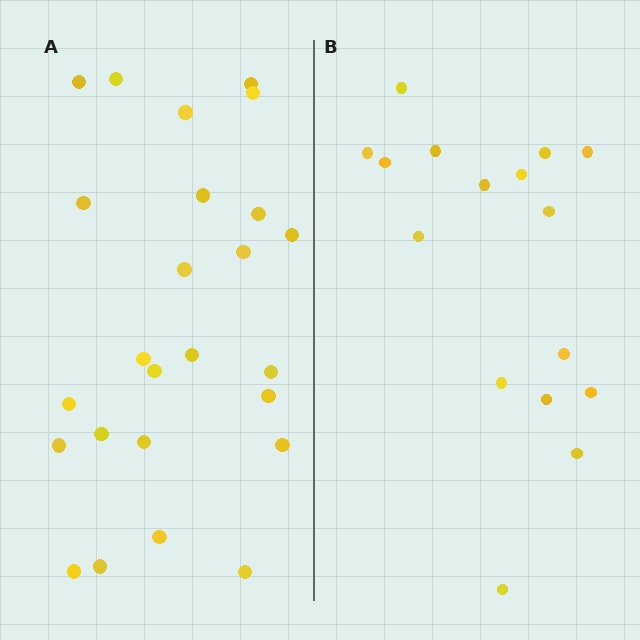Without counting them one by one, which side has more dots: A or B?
Region A (the left region) has more dots.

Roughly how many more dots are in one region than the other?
Region A has roughly 8 or so more dots than region B.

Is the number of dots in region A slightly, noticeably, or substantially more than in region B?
Region A has substantially more. The ratio is roughly 1.6 to 1.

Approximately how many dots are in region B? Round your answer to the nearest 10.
About 20 dots. (The exact count is 16, which rounds to 20.)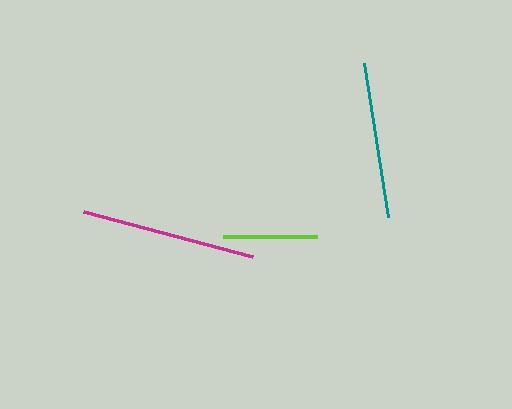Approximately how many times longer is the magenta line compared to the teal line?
The magenta line is approximately 1.1 times the length of the teal line.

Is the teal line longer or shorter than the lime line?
The teal line is longer than the lime line.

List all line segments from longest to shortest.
From longest to shortest: magenta, teal, lime.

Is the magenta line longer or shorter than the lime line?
The magenta line is longer than the lime line.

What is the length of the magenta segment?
The magenta segment is approximately 176 pixels long.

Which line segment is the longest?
The magenta line is the longest at approximately 176 pixels.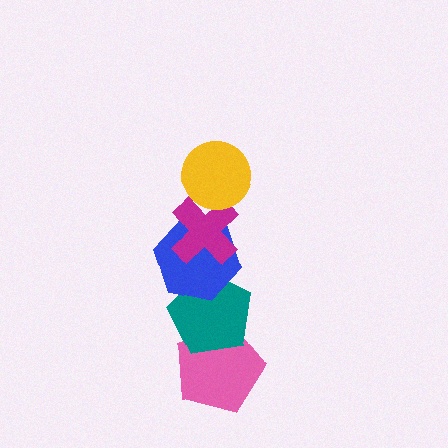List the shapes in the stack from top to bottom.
From top to bottom: the yellow circle, the magenta cross, the blue hexagon, the teal pentagon, the pink pentagon.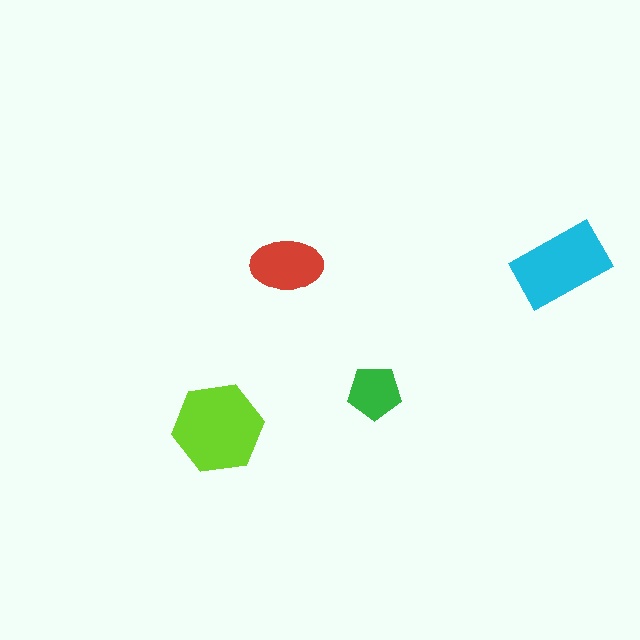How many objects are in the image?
There are 4 objects in the image.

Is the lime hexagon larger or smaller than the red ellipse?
Larger.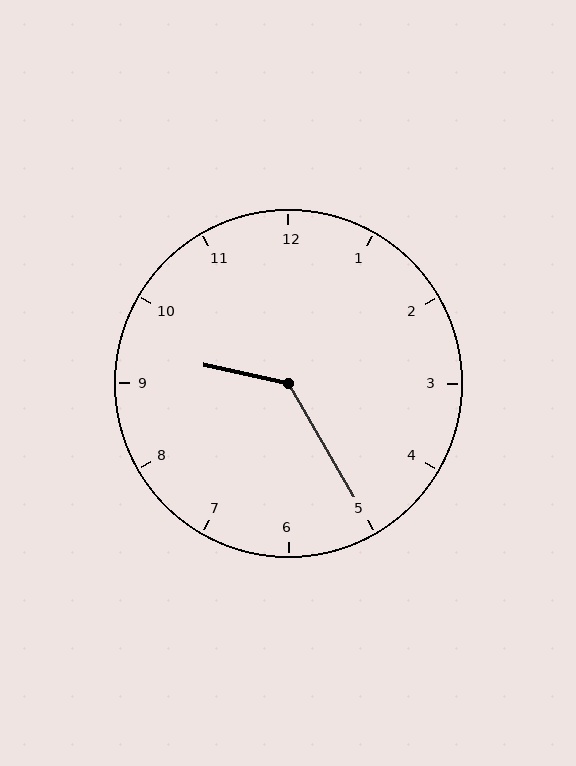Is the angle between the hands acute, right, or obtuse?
It is obtuse.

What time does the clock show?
9:25.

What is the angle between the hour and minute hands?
Approximately 132 degrees.